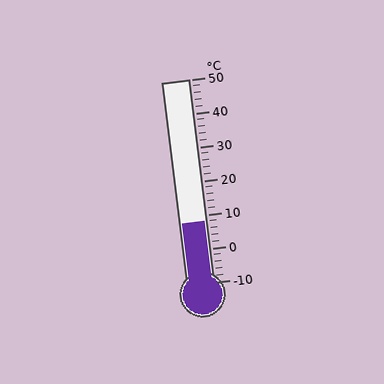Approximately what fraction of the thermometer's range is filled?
The thermometer is filled to approximately 30% of its range.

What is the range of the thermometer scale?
The thermometer scale ranges from -10°C to 50°C.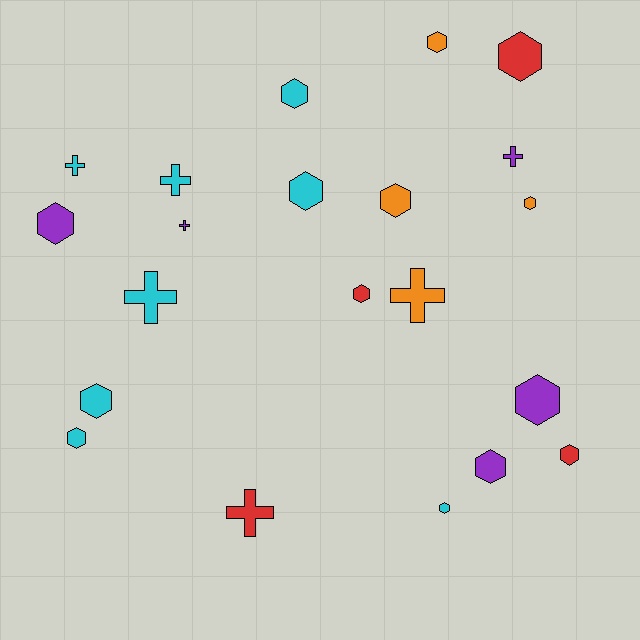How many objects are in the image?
There are 21 objects.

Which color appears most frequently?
Cyan, with 8 objects.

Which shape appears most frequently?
Hexagon, with 14 objects.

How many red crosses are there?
There is 1 red cross.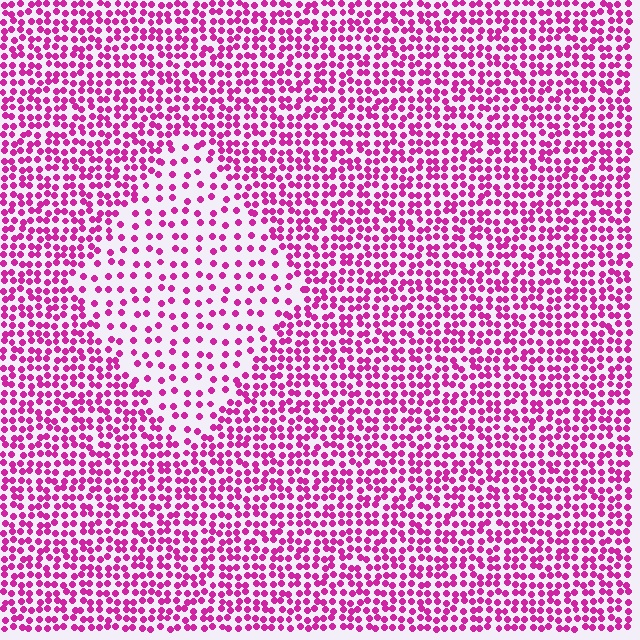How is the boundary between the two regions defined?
The boundary is defined by a change in element density (approximately 2.2x ratio). All elements are the same color, size, and shape.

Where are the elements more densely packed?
The elements are more densely packed outside the diamond boundary.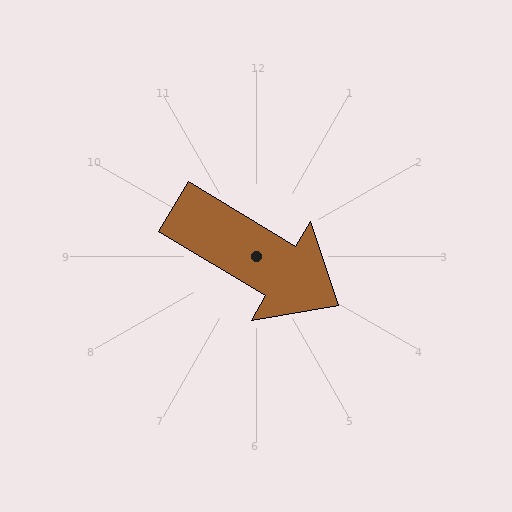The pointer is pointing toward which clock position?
Roughly 4 o'clock.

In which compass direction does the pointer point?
Southeast.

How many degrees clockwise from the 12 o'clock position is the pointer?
Approximately 121 degrees.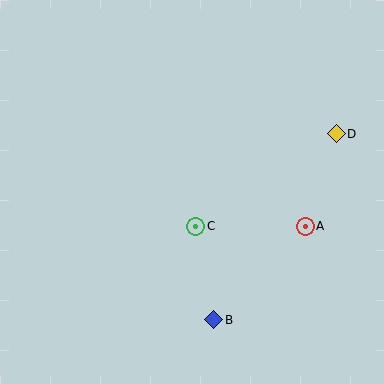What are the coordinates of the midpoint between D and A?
The midpoint between D and A is at (321, 180).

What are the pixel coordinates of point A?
Point A is at (305, 226).